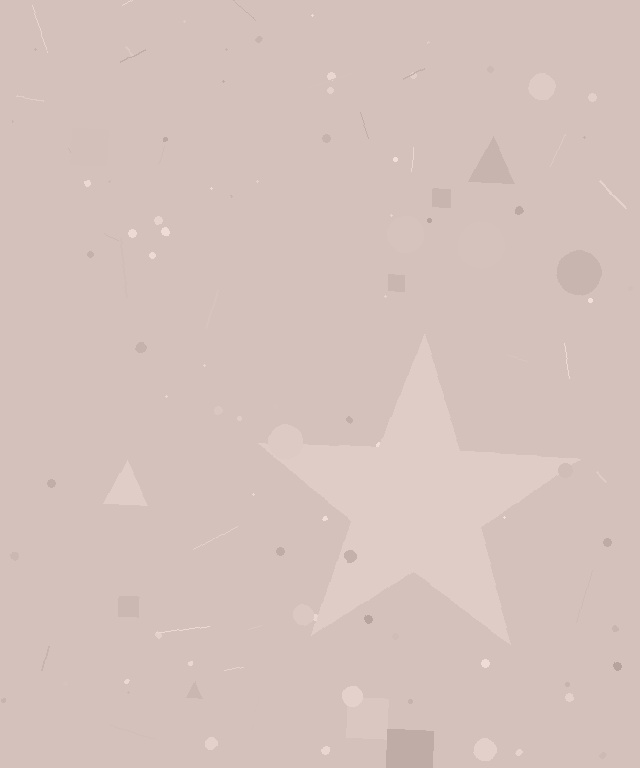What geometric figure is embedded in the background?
A star is embedded in the background.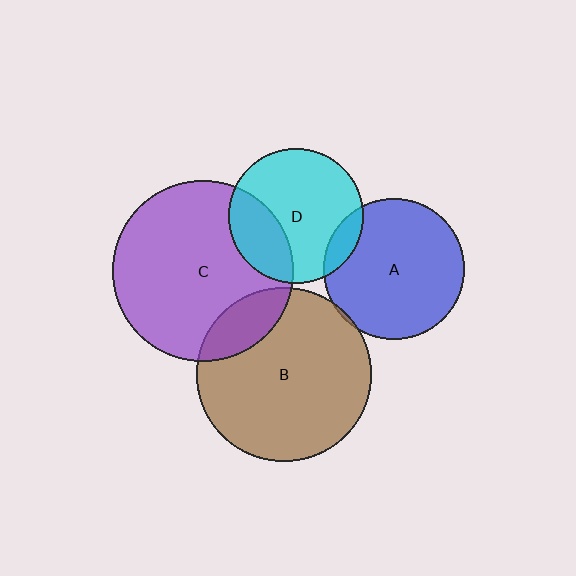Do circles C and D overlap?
Yes.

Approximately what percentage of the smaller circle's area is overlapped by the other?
Approximately 25%.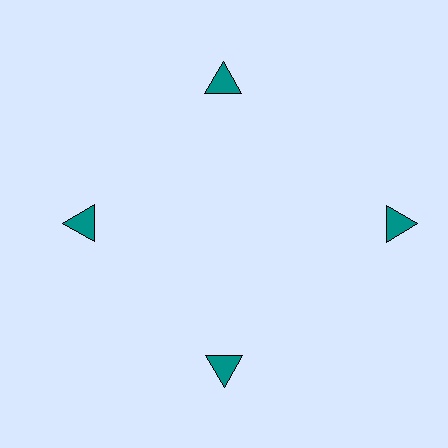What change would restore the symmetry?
The symmetry would be restored by moving it inward, back onto the ring so that all 4 triangles sit at equal angles and equal distance from the center.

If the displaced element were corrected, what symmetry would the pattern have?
It would have 4-fold rotational symmetry — the pattern would map onto itself every 90 degrees.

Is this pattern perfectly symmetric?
No. The 4 teal triangles are arranged in a ring, but one element near the 3 o'clock position is pushed outward from the center, breaking the 4-fold rotational symmetry.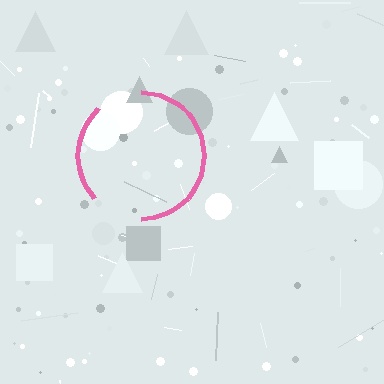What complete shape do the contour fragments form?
The contour fragments form a circle.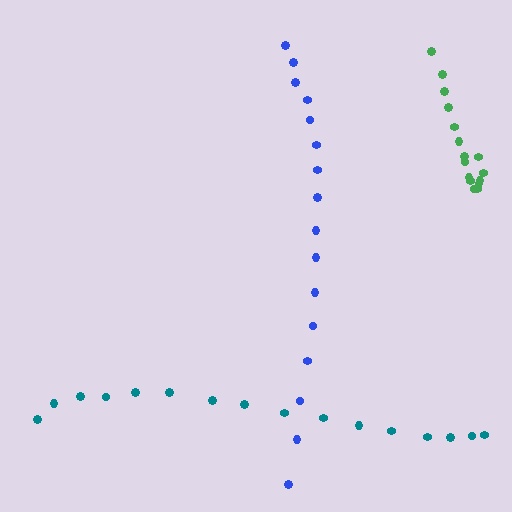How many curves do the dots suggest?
There are 3 distinct paths.